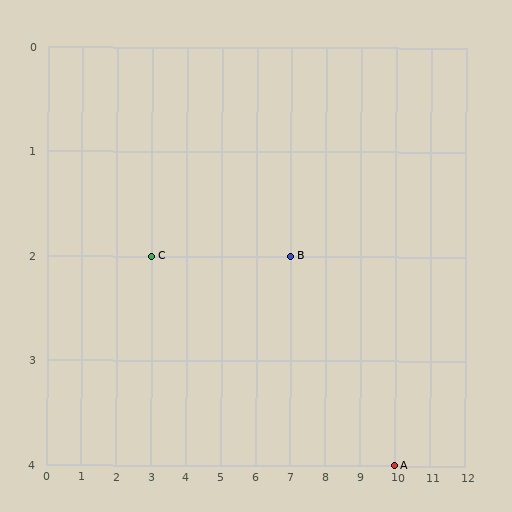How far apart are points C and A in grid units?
Points C and A are 7 columns and 2 rows apart (about 7.3 grid units diagonally).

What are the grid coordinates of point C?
Point C is at grid coordinates (3, 2).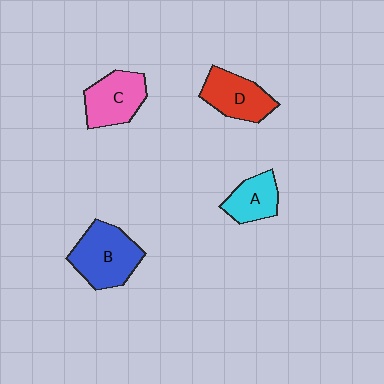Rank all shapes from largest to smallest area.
From largest to smallest: B (blue), C (pink), D (red), A (cyan).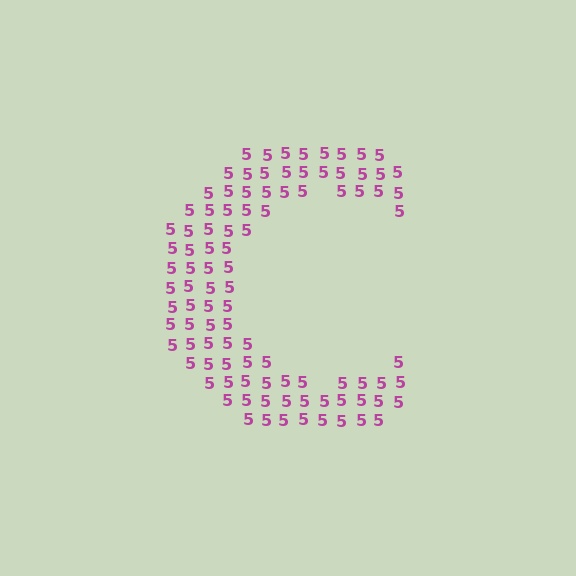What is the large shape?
The large shape is the letter C.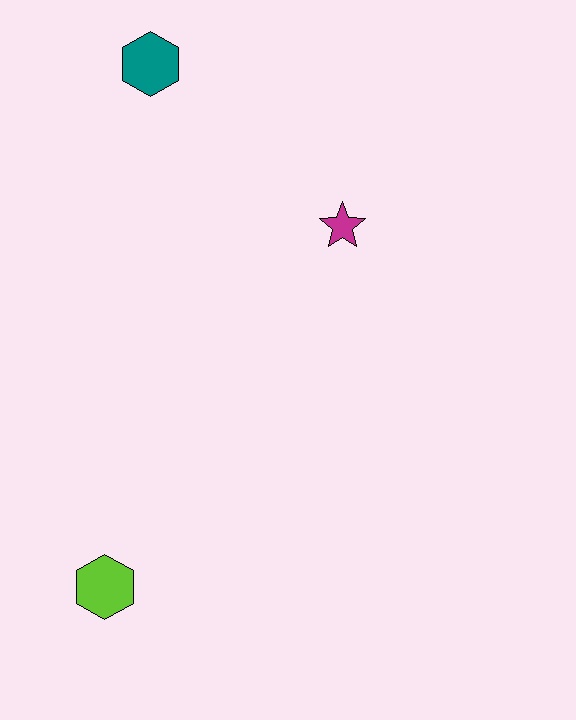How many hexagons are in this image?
There are 2 hexagons.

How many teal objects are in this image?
There is 1 teal object.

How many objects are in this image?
There are 3 objects.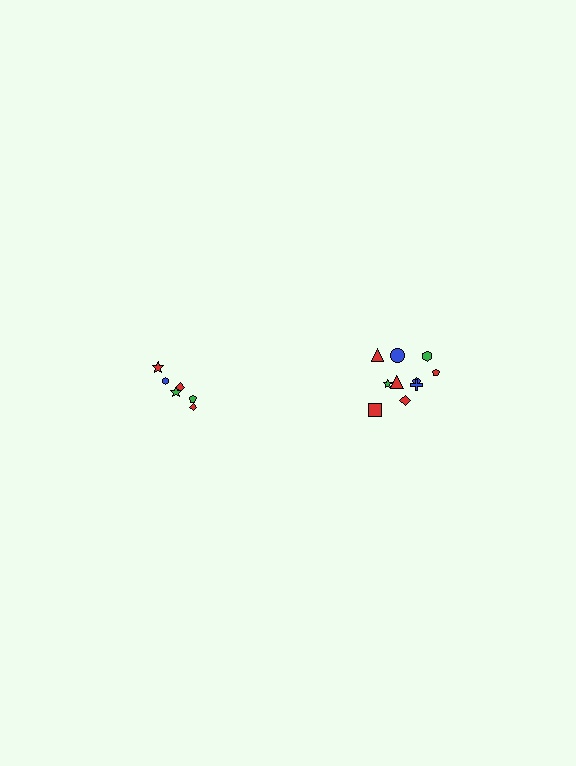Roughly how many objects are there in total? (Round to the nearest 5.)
Roughly 15 objects in total.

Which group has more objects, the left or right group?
The right group.